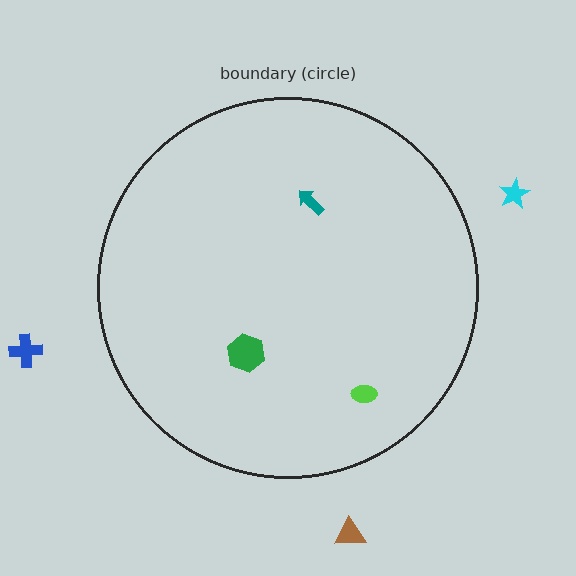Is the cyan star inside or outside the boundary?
Outside.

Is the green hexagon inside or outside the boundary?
Inside.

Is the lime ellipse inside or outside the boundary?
Inside.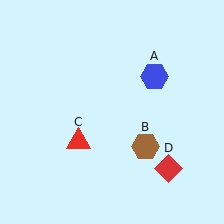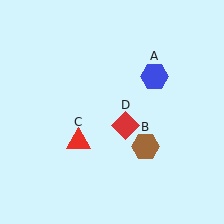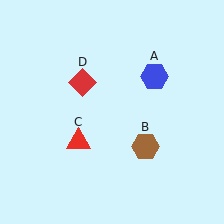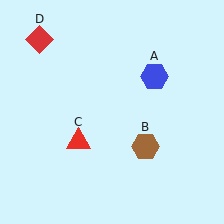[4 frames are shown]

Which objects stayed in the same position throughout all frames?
Blue hexagon (object A) and brown hexagon (object B) and red triangle (object C) remained stationary.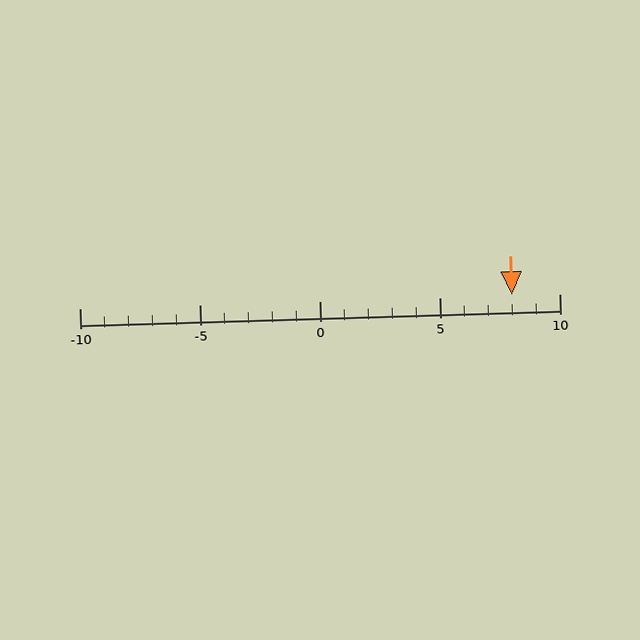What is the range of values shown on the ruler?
The ruler shows values from -10 to 10.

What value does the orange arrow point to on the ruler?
The orange arrow points to approximately 8.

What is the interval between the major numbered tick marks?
The major tick marks are spaced 5 units apart.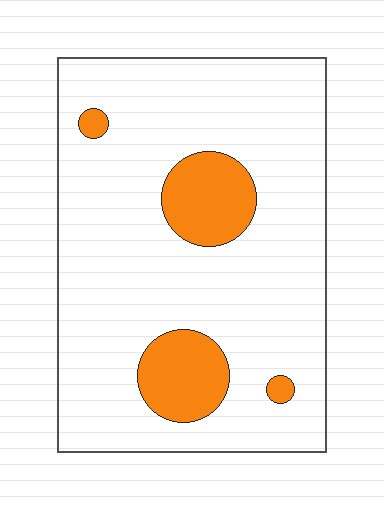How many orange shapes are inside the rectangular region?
4.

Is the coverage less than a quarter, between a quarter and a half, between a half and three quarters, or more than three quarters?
Less than a quarter.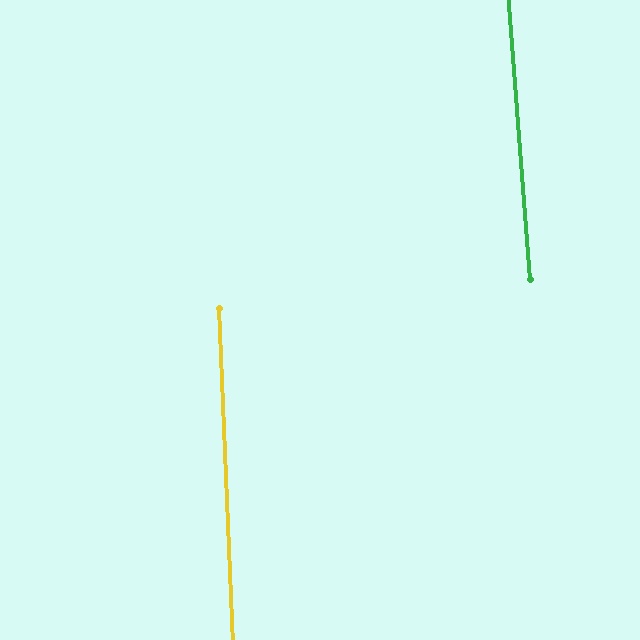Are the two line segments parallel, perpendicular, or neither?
Parallel — their directions differ by only 1.9°.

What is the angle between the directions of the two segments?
Approximately 2 degrees.